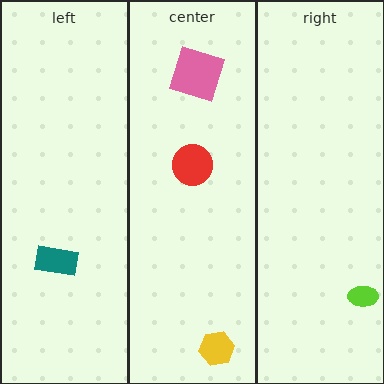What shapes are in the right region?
The lime ellipse.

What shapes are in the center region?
The yellow hexagon, the red circle, the pink square.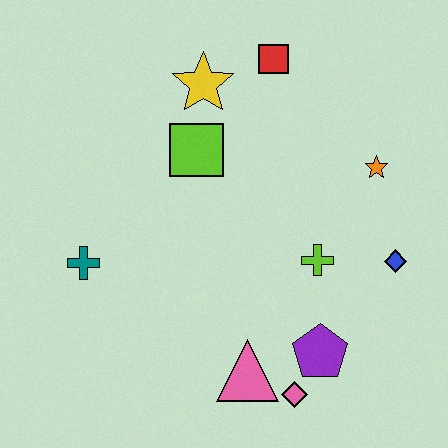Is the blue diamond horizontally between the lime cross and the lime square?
No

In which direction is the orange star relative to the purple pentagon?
The orange star is above the purple pentagon.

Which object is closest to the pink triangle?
The pink diamond is closest to the pink triangle.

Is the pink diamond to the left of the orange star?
Yes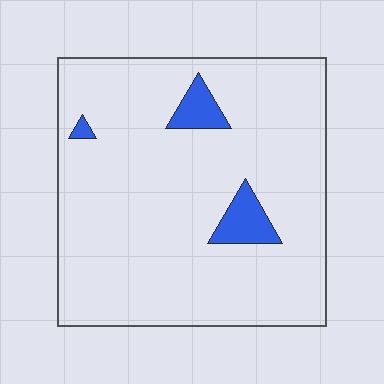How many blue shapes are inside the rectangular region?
3.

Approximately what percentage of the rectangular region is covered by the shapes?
Approximately 5%.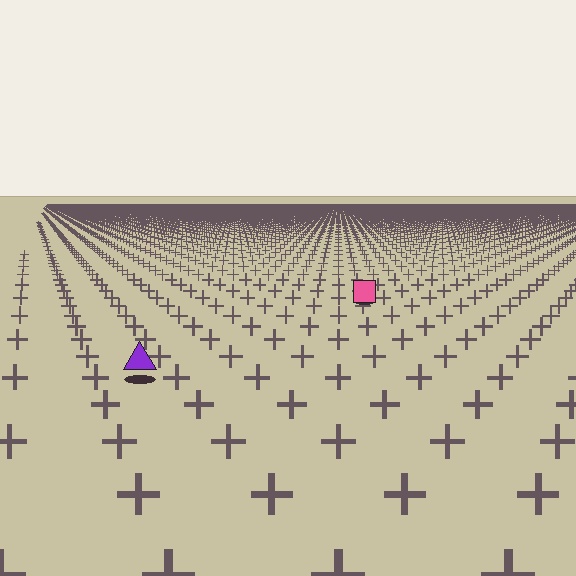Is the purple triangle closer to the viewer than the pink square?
Yes. The purple triangle is closer — you can tell from the texture gradient: the ground texture is coarser near it.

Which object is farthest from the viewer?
The pink square is farthest from the viewer. It appears smaller and the ground texture around it is denser.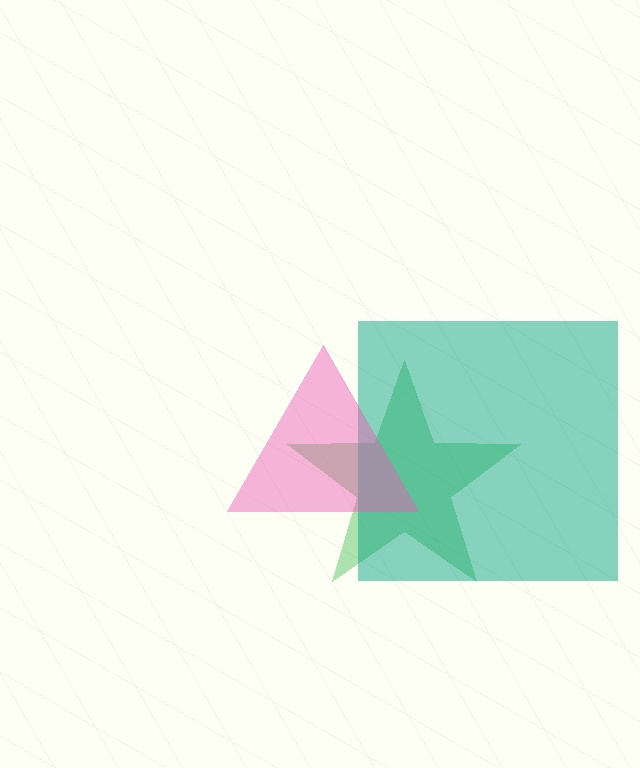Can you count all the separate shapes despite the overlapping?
Yes, there are 3 separate shapes.